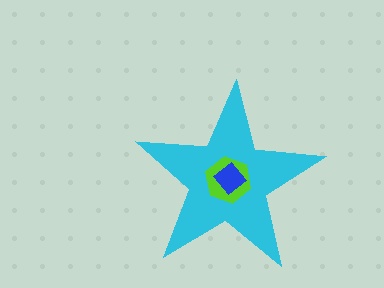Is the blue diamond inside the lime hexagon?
Yes.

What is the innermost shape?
The blue diamond.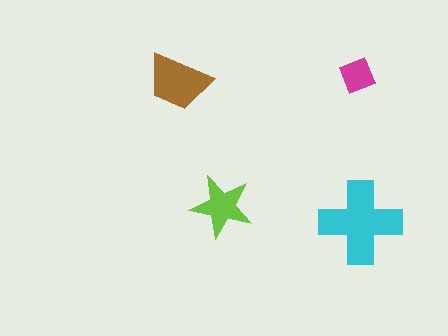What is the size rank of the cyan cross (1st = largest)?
1st.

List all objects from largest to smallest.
The cyan cross, the brown trapezoid, the lime star, the magenta diamond.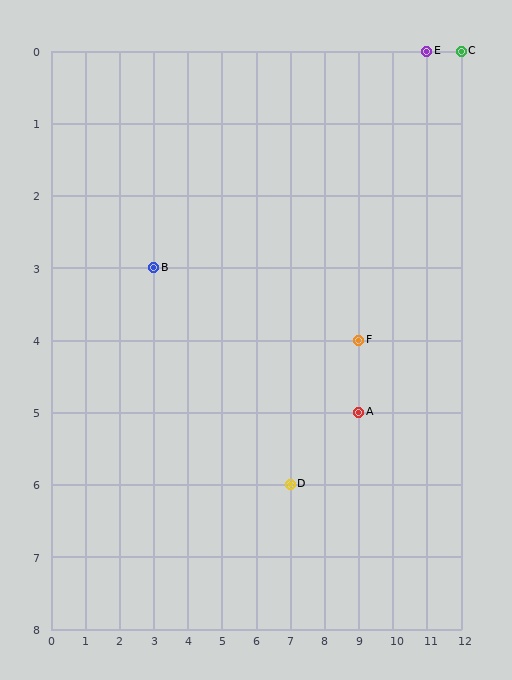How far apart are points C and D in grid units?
Points C and D are 5 columns and 6 rows apart (about 7.8 grid units diagonally).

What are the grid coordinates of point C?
Point C is at grid coordinates (12, 0).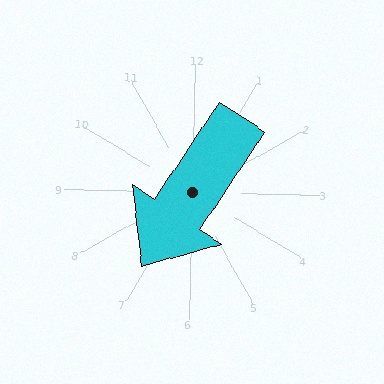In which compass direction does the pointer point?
Southwest.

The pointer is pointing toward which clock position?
Roughly 7 o'clock.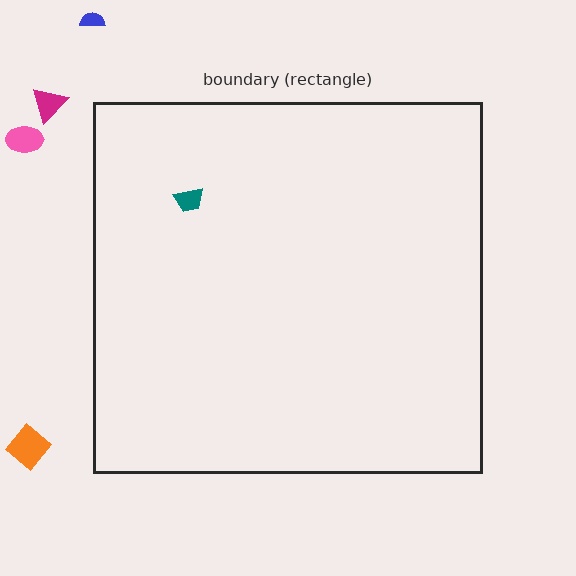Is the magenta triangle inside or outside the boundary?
Outside.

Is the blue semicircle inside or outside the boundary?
Outside.